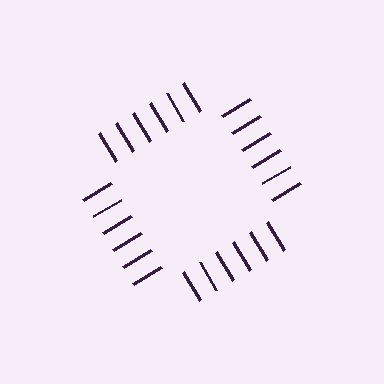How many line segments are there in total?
24 — 6 along each of the 4 edges.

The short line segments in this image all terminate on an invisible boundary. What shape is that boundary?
An illusory square — the line segments terminate on its edges but no continuous stroke is drawn.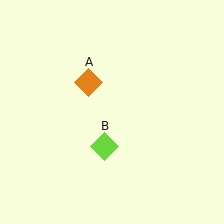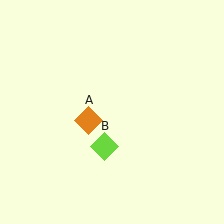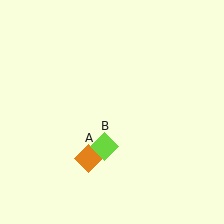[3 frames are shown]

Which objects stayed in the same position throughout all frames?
Lime diamond (object B) remained stationary.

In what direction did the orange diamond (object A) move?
The orange diamond (object A) moved down.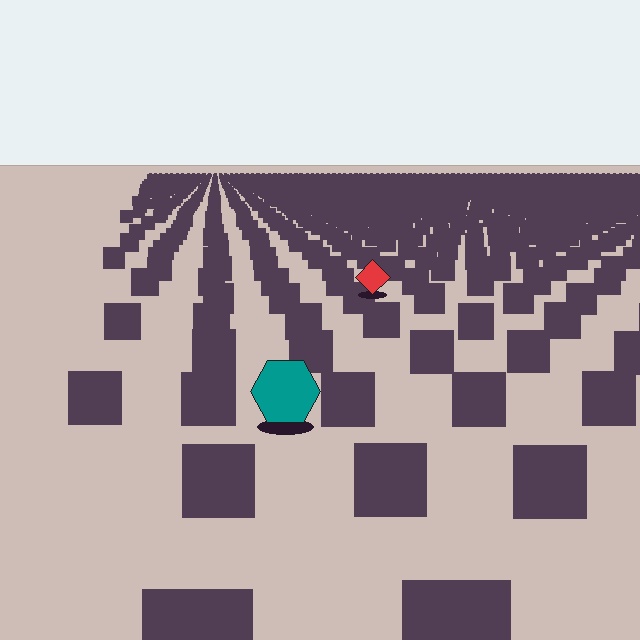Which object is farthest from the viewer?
The red diamond is farthest from the viewer. It appears smaller and the ground texture around it is denser.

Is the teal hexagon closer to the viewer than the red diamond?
Yes. The teal hexagon is closer — you can tell from the texture gradient: the ground texture is coarser near it.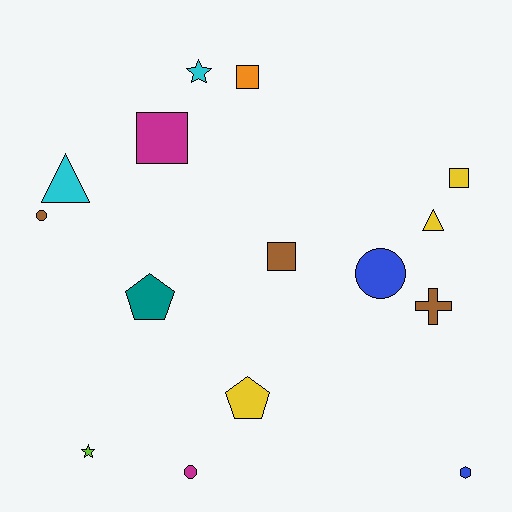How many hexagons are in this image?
There is 1 hexagon.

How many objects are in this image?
There are 15 objects.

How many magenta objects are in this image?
There are 2 magenta objects.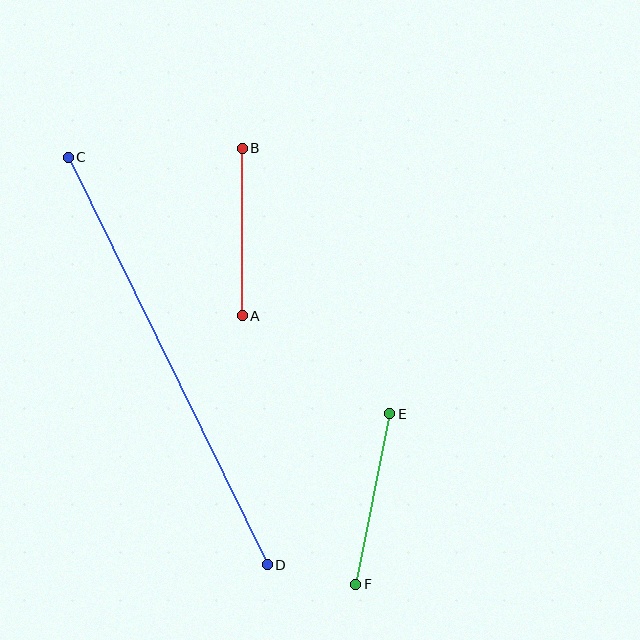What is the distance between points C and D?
The distance is approximately 453 pixels.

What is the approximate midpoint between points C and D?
The midpoint is at approximately (168, 361) pixels.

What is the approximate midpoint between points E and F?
The midpoint is at approximately (373, 499) pixels.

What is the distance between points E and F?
The distance is approximately 174 pixels.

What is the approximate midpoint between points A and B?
The midpoint is at approximately (242, 232) pixels.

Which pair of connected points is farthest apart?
Points C and D are farthest apart.